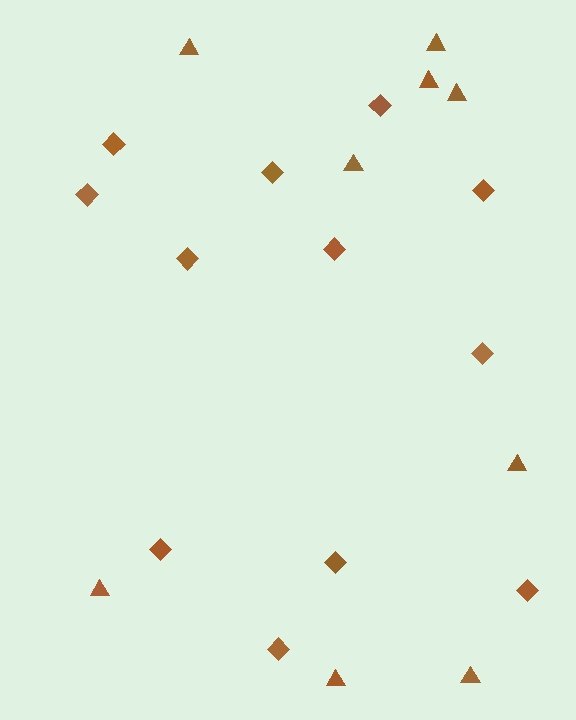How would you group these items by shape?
There are 2 groups: one group of triangles (9) and one group of diamonds (12).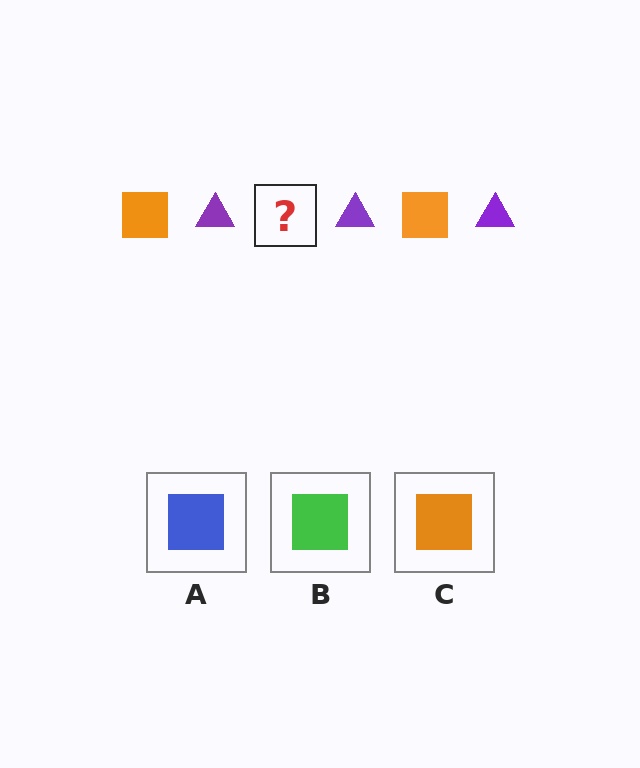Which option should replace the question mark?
Option C.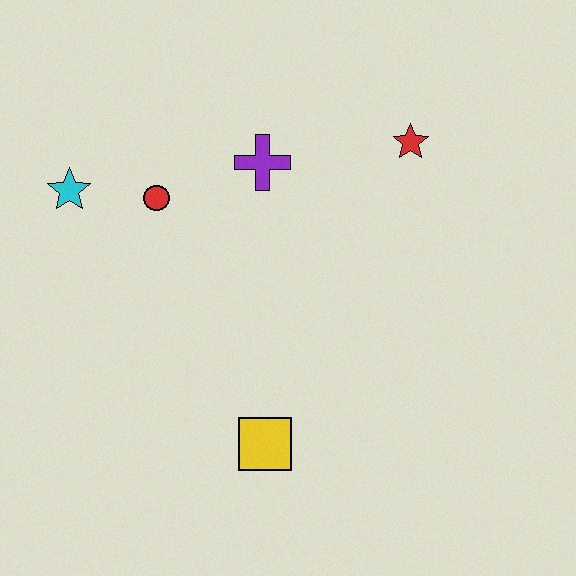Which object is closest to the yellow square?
The red circle is closest to the yellow square.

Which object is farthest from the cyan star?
The red star is farthest from the cyan star.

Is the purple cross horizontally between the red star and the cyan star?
Yes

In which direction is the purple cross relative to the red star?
The purple cross is to the left of the red star.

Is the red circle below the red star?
Yes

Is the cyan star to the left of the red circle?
Yes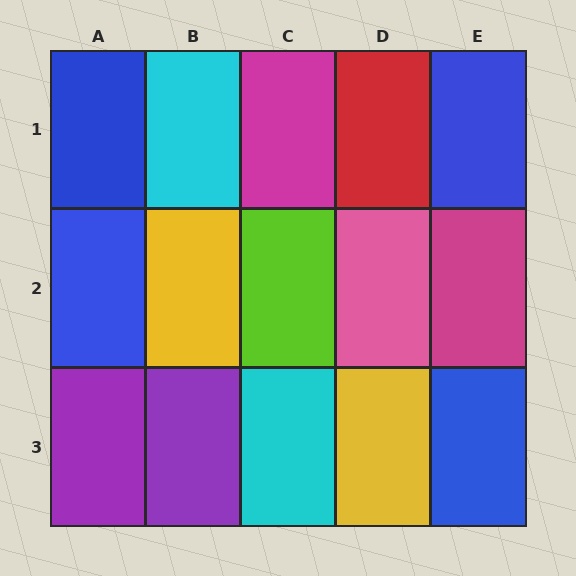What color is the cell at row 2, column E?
Magenta.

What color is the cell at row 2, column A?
Blue.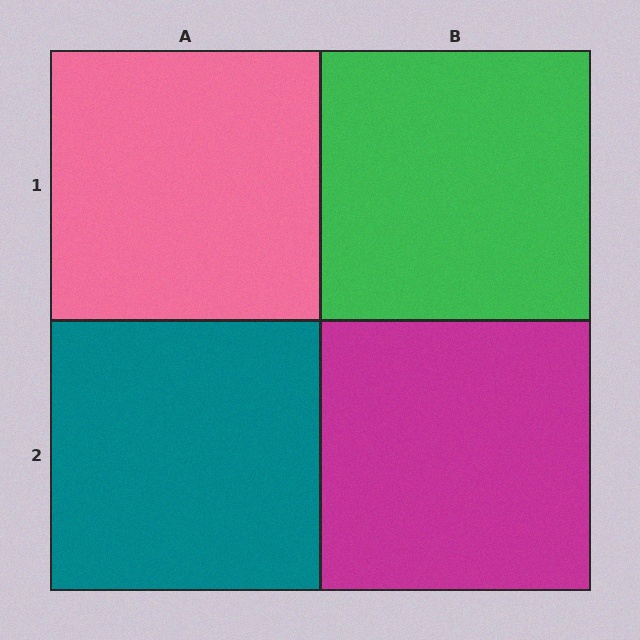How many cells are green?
1 cell is green.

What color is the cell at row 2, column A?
Teal.